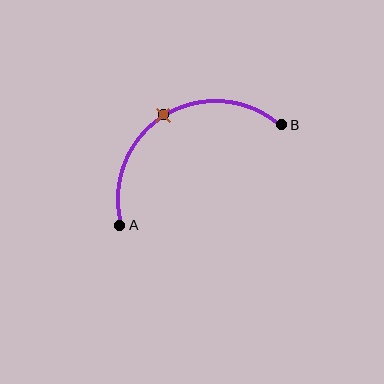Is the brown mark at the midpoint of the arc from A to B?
Yes. The brown mark lies on the arc at equal arc-length from both A and B — it is the arc midpoint.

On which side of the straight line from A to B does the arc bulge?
The arc bulges above the straight line connecting A and B.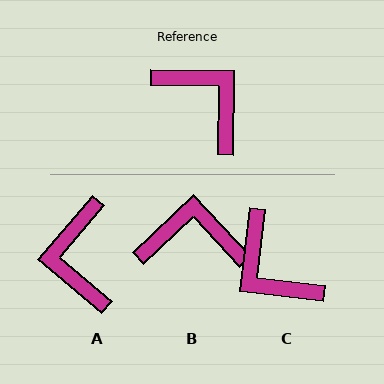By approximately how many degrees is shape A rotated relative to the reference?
Approximately 140 degrees counter-clockwise.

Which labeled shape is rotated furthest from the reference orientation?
C, about 174 degrees away.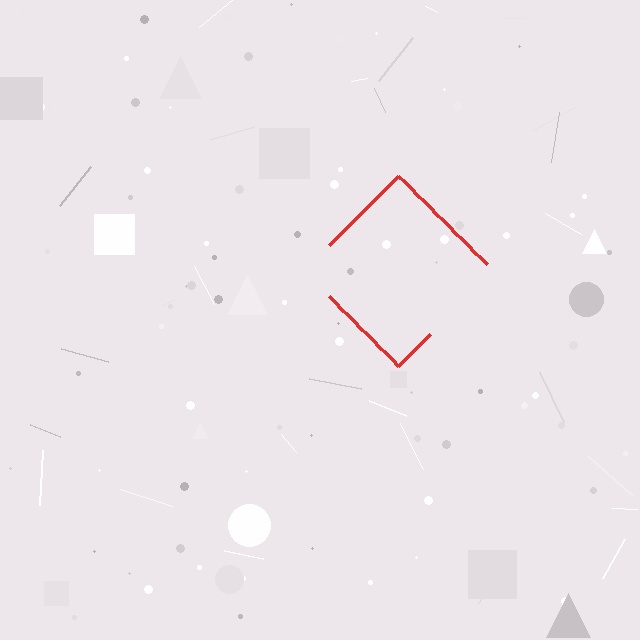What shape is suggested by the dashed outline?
The dashed outline suggests a diamond.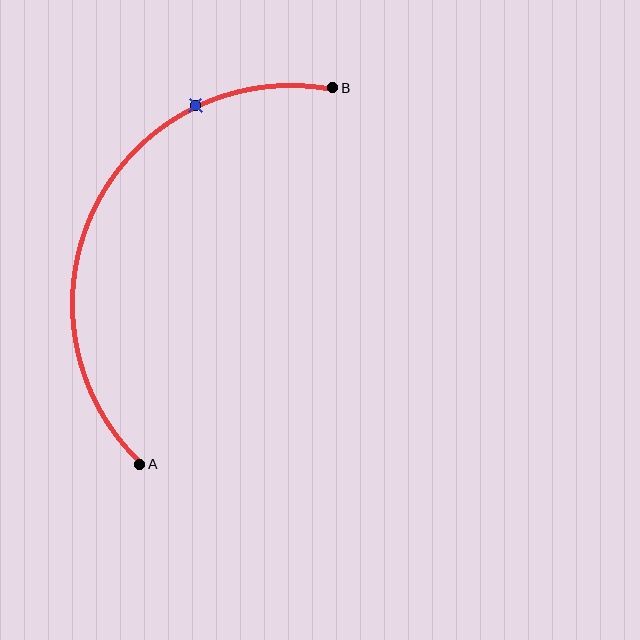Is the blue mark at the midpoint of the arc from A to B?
No. The blue mark lies on the arc but is closer to endpoint B. The arc midpoint would be at the point on the curve equidistant along the arc from both A and B.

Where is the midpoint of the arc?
The arc midpoint is the point on the curve farthest from the straight line joining A and B. It sits to the left of that line.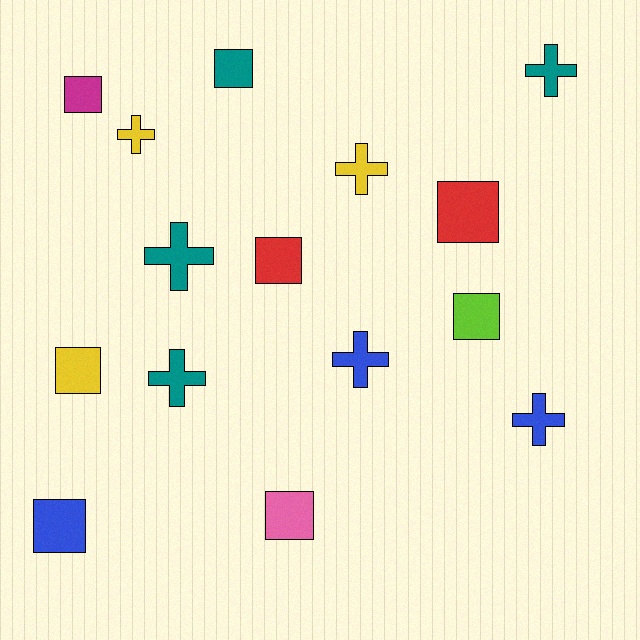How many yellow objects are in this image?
There are 3 yellow objects.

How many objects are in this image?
There are 15 objects.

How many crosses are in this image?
There are 7 crosses.